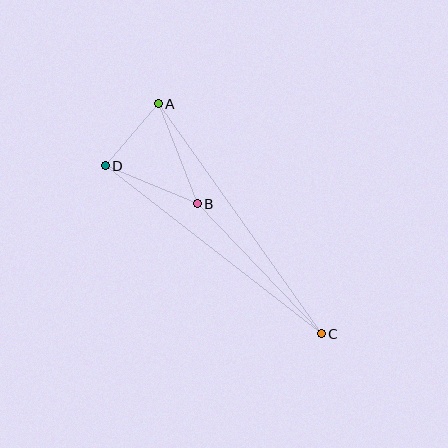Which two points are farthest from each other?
Points A and C are farthest from each other.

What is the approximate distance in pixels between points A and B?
The distance between A and B is approximately 107 pixels.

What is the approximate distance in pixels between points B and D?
The distance between B and D is approximately 99 pixels.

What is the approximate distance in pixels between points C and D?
The distance between C and D is approximately 274 pixels.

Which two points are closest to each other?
Points A and D are closest to each other.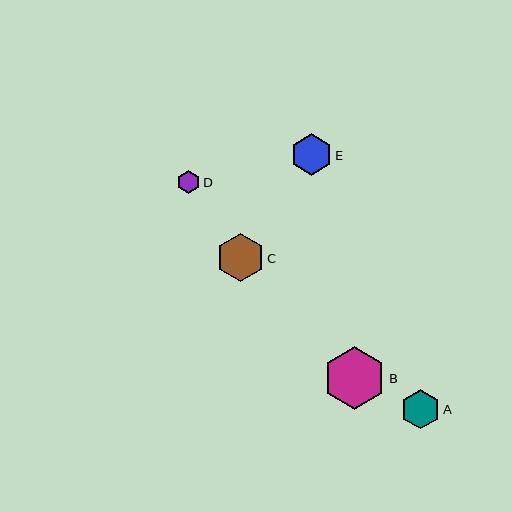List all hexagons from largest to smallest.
From largest to smallest: B, C, E, A, D.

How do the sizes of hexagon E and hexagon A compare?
Hexagon E and hexagon A are approximately the same size.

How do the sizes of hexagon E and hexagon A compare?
Hexagon E and hexagon A are approximately the same size.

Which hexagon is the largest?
Hexagon B is the largest with a size of approximately 62 pixels.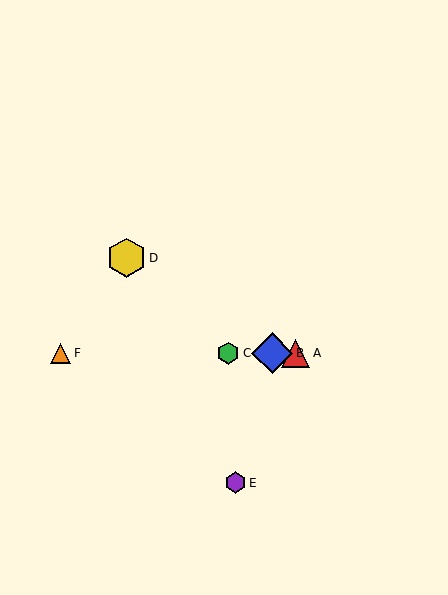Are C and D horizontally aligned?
No, C is at y≈353 and D is at y≈258.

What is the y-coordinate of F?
Object F is at y≈353.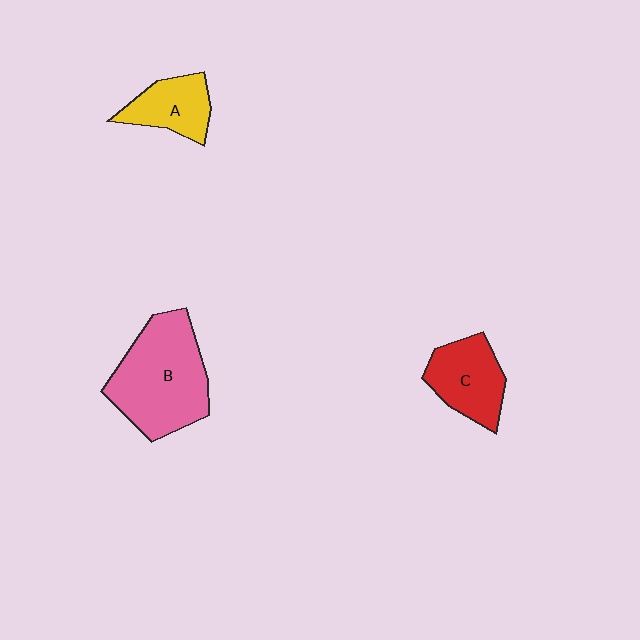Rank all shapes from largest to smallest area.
From largest to smallest: B (pink), C (red), A (yellow).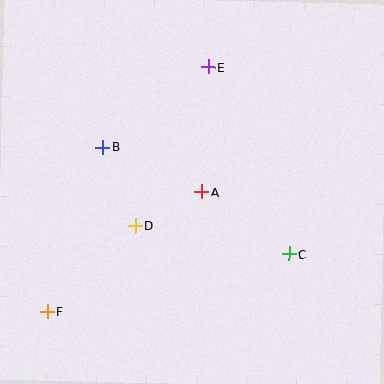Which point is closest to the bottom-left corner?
Point F is closest to the bottom-left corner.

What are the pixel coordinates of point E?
Point E is at (208, 67).